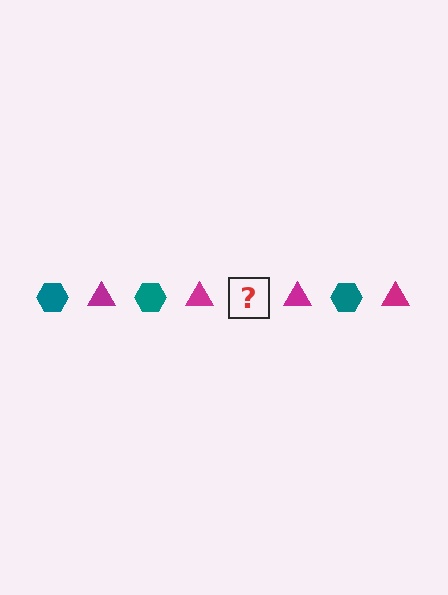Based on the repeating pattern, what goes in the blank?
The blank should be a teal hexagon.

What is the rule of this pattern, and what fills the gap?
The rule is that the pattern alternates between teal hexagon and magenta triangle. The gap should be filled with a teal hexagon.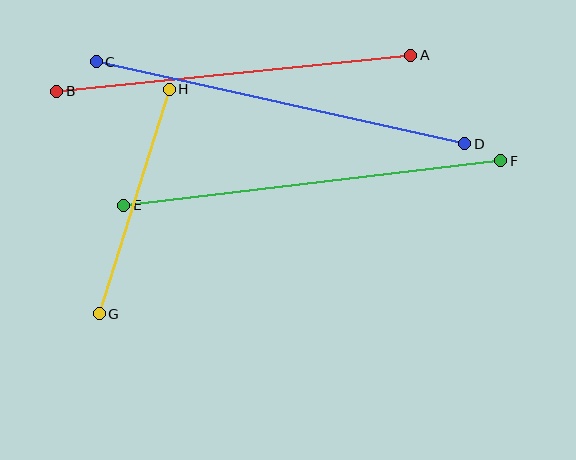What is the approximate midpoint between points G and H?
The midpoint is at approximately (134, 202) pixels.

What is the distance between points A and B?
The distance is approximately 356 pixels.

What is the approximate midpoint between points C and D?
The midpoint is at approximately (281, 103) pixels.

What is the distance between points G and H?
The distance is approximately 235 pixels.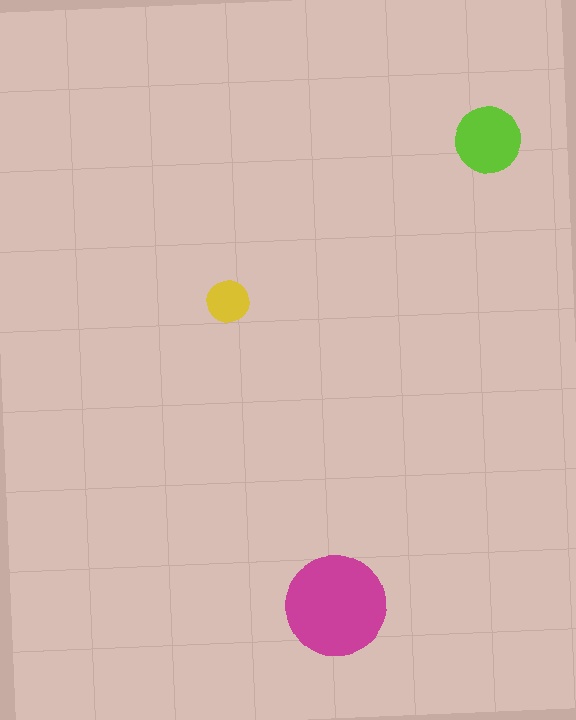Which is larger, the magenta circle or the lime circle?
The magenta one.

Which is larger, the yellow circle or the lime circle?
The lime one.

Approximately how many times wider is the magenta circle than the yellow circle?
About 2.5 times wider.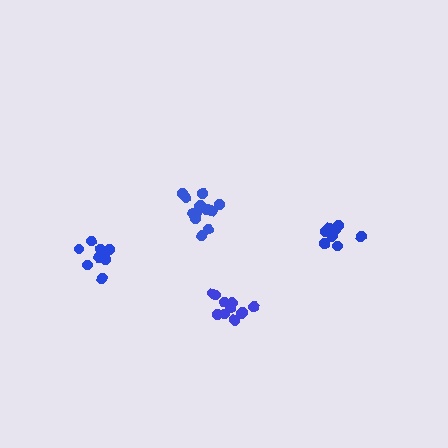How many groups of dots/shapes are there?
There are 4 groups.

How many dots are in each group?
Group 1: 9 dots, Group 2: 8 dots, Group 3: 11 dots, Group 4: 14 dots (42 total).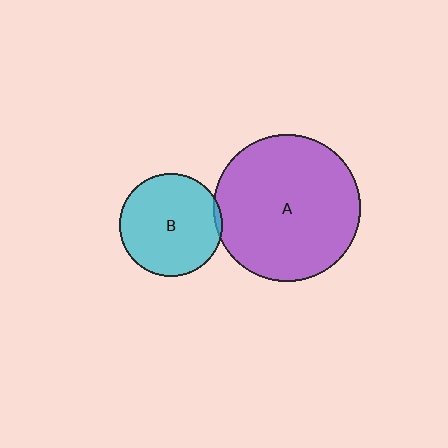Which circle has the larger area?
Circle A (purple).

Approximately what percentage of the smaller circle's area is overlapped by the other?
Approximately 5%.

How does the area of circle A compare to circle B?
Approximately 2.1 times.